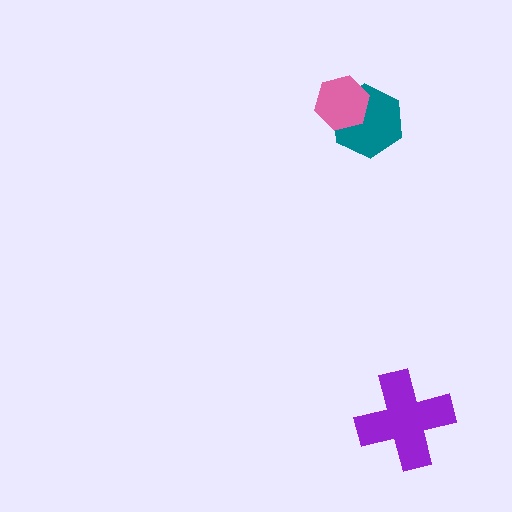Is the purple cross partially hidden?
No, no other shape covers it.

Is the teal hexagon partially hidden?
Yes, it is partially covered by another shape.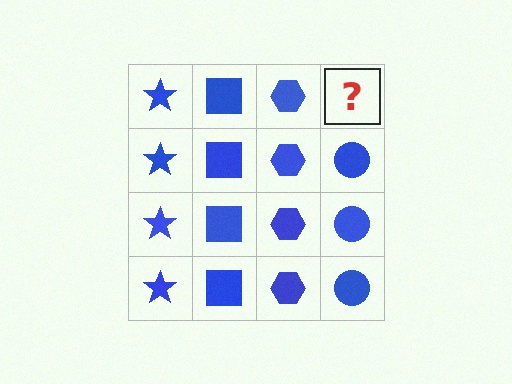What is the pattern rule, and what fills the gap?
The rule is that each column has a consistent shape. The gap should be filled with a blue circle.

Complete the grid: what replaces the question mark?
The question mark should be replaced with a blue circle.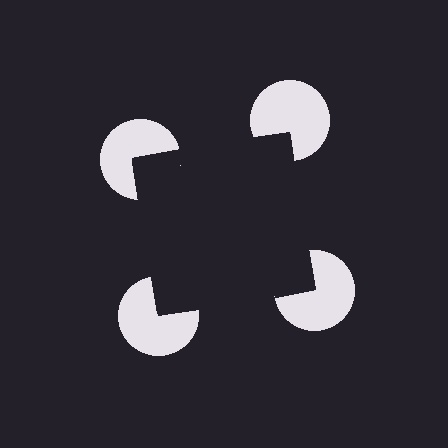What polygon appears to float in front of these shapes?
An illusory square — its edges are inferred from the aligned wedge cuts in the pac-man discs, not physically drawn.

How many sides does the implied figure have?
4 sides.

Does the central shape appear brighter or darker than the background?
It typically appears slightly darker than the background, even though no actual brightness change is drawn.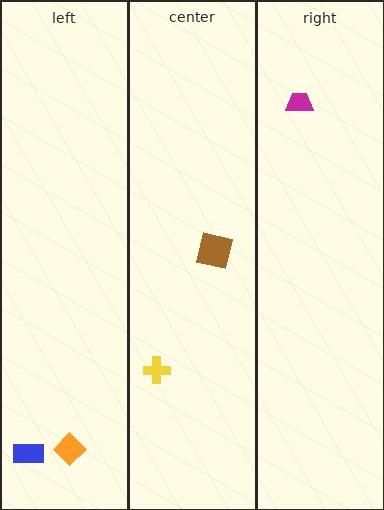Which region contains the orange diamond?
The left region.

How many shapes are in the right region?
1.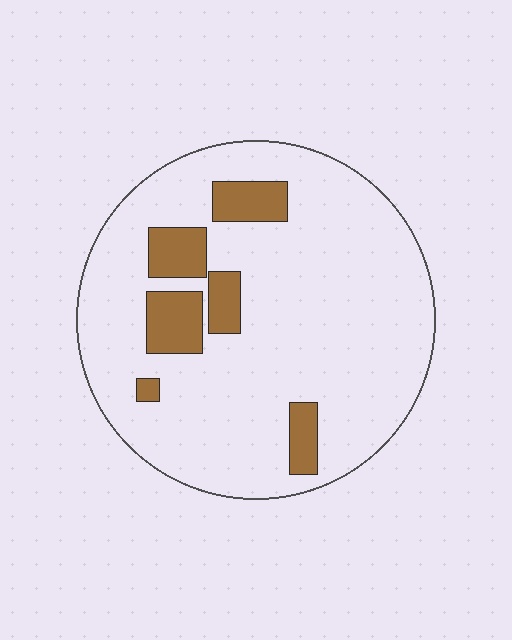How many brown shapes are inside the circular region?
6.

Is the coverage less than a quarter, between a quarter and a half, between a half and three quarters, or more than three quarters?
Less than a quarter.